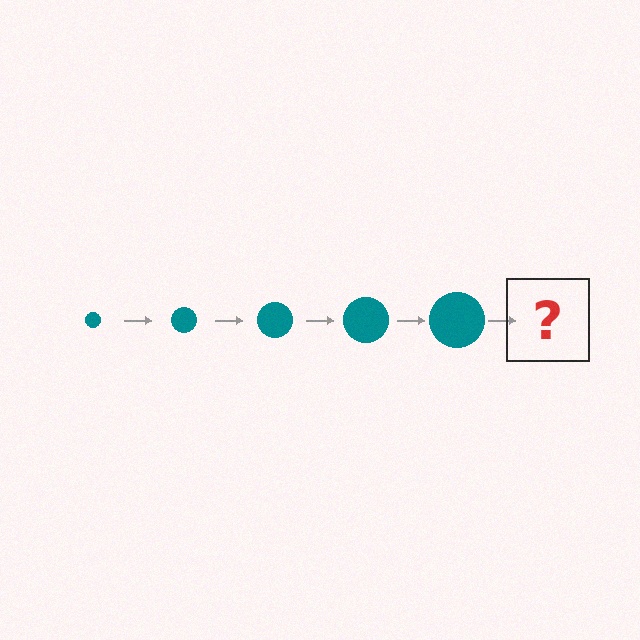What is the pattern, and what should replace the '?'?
The pattern is that the circle gets progressively larger each step. The '?' should be a teal circle, larger than the previous one.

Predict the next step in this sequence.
The next step is a teal circle, larger than the previous one.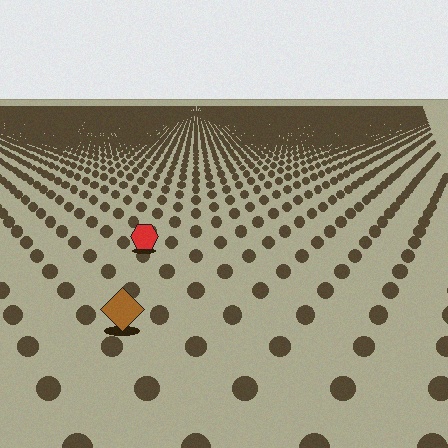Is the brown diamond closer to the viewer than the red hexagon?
Yes. The brown diamond is closer — you can tell from the texture gradient: the ground texture is coarser near it.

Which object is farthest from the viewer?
The red hexagon is farthest from the viewer. It appears smaller and the ground texture around it is denser.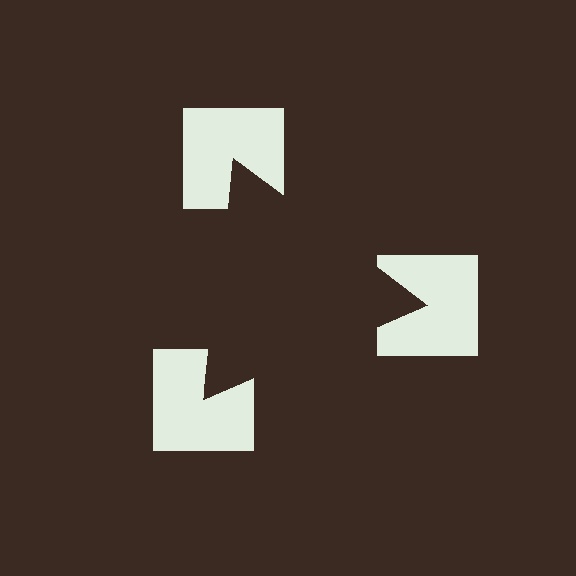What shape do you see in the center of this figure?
An illusory triangle — its edges are inferred from the aligned wedge cuts in the notched squares, not physically drawn.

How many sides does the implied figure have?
3 sides.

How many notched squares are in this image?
There are 3 — one at each vertex of the illusory triangle.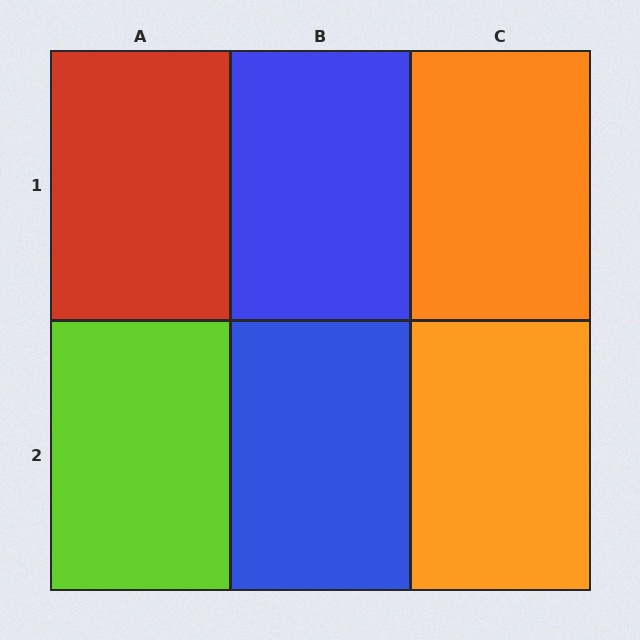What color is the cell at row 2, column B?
Blue.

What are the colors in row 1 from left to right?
Red, blue, orange.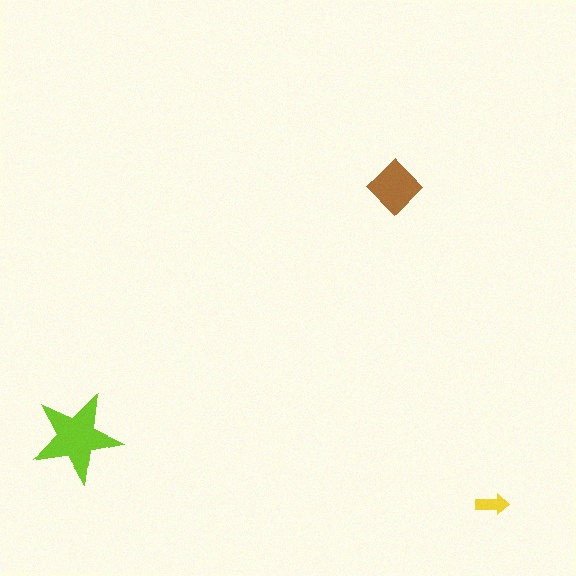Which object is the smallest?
The yellow arrow.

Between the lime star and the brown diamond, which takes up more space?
The lime star.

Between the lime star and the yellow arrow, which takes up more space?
The lime star.